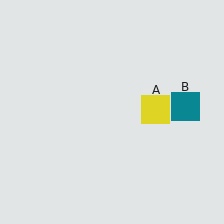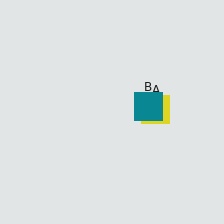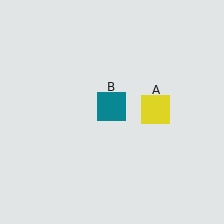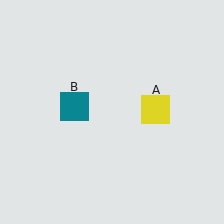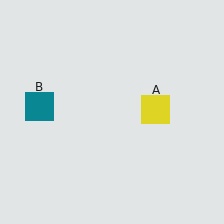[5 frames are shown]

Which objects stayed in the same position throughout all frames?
Yellow square (object A) remained stationary.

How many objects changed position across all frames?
1 object changed position: teal square (object B).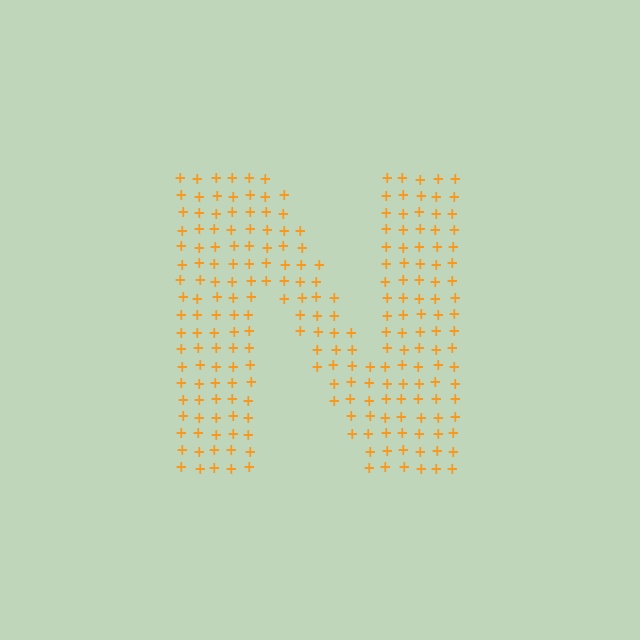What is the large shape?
The large shape is the letter N.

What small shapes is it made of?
It is made of small plus signs.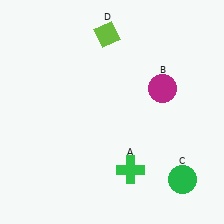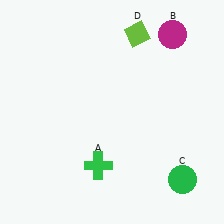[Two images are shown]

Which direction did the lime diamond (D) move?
The lime diamond (D) moved right.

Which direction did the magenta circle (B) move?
The magenta circle (B) moved up.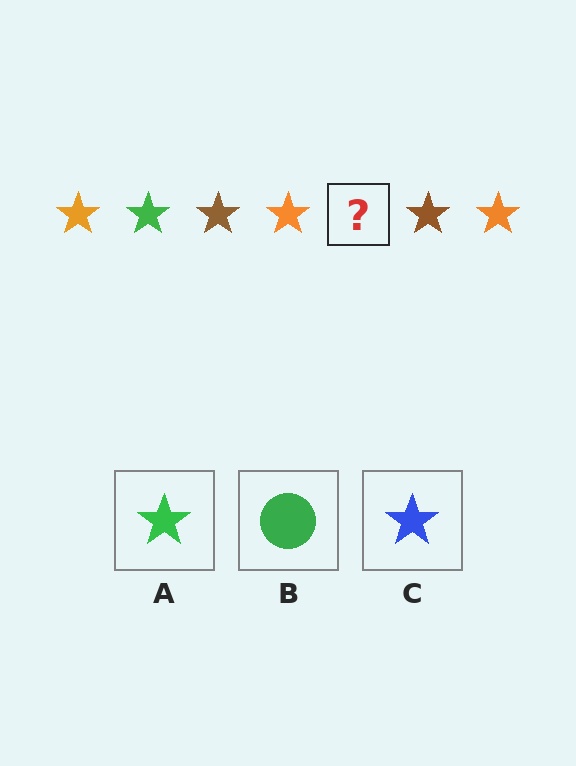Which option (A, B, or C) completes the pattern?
A.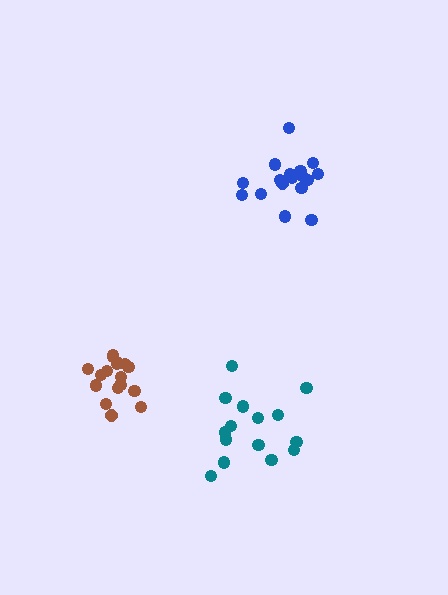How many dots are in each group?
Group 1: 15 dots, Group 2: 17 dots, Group 3: 17 dots (49 total).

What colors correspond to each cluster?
The clusters are colored: teal, blue, brown.